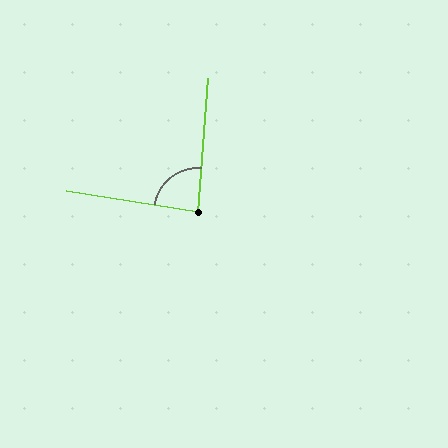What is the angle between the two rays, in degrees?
Approximately 85 degrees.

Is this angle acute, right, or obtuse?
It is approximately a right angle.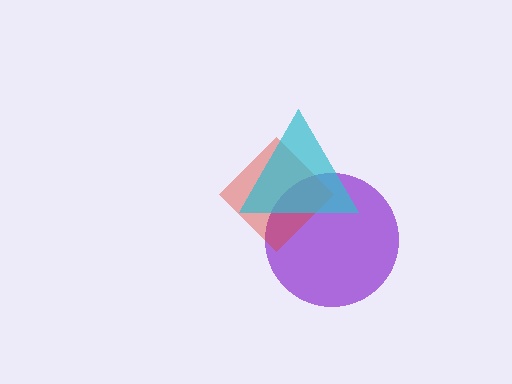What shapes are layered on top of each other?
The layered shapes are: a purple circle, a red diamond, a cyan triangle.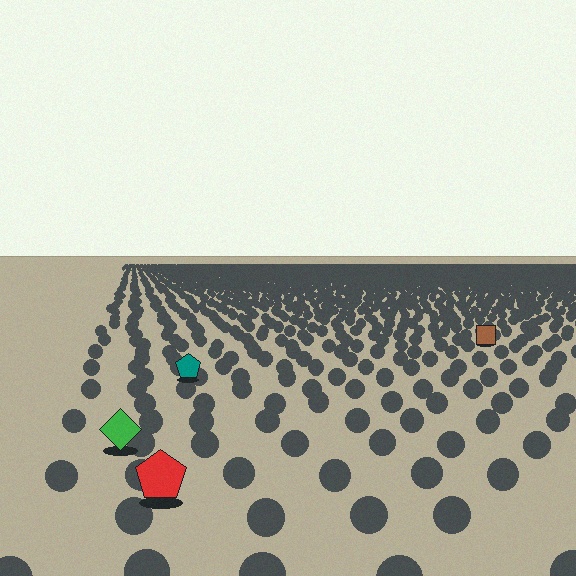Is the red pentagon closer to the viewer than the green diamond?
Yes. The red pentagon is closer — you can tell from the texture gradient: the ground texture is coarser near it.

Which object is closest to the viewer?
The red pentagon is closest. The texture marks near it are larger and more spread out.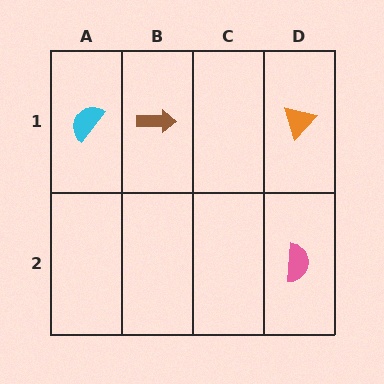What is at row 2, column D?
A pink semicircle.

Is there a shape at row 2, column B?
No, that cell is empty.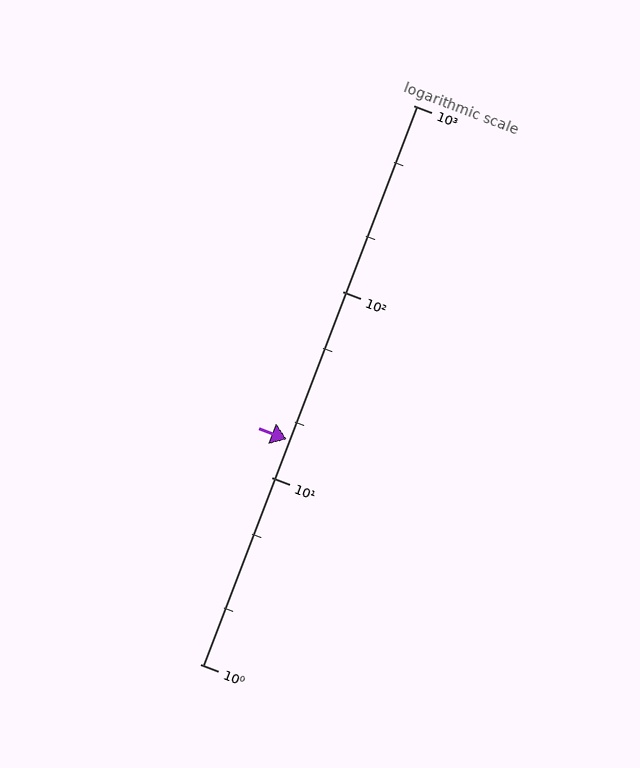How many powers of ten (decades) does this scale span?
The scale spans 3 decades, from 1 to 1000.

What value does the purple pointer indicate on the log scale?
The pointer indicates approximately 16.